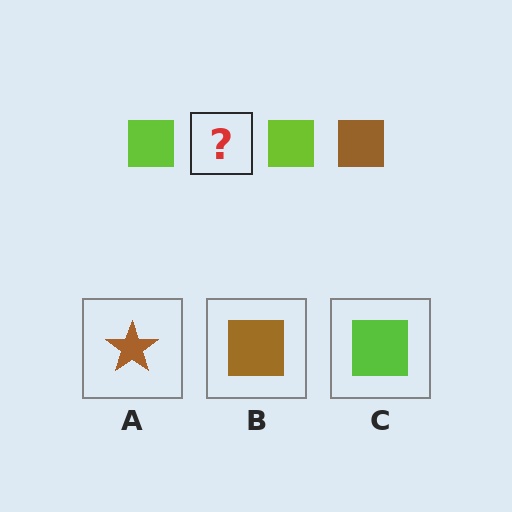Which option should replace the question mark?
Option B.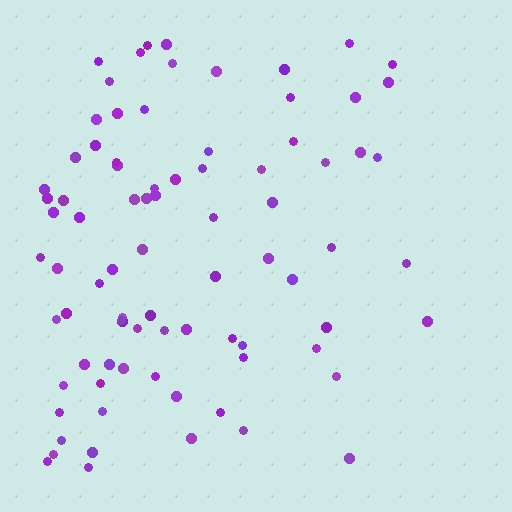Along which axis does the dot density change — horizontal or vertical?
Horizontal.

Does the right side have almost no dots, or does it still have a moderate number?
Still a moderate number, just noticeably fewer than the left.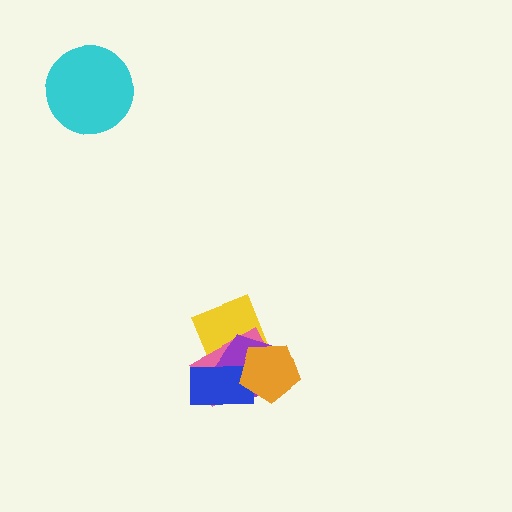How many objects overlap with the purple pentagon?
4 objects overlap with the purple pentagon.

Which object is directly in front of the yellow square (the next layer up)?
The pink rectangle is directly in front of the yellow square.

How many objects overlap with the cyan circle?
0 objects overlap with the cyan circle.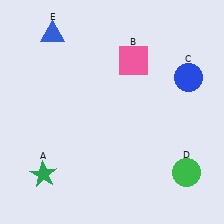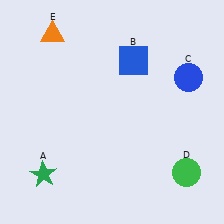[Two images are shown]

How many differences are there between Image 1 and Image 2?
There are 2 differences between the two images.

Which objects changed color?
B changed from pink to blue. E changed from blue to orange.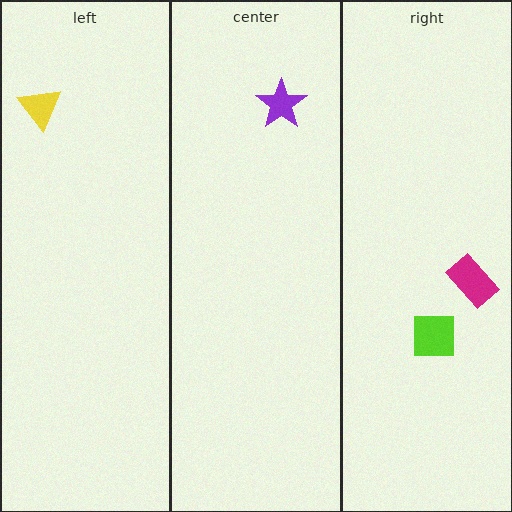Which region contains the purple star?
The center region.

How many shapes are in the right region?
2.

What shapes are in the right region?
The magenta rectangle, the lime square.